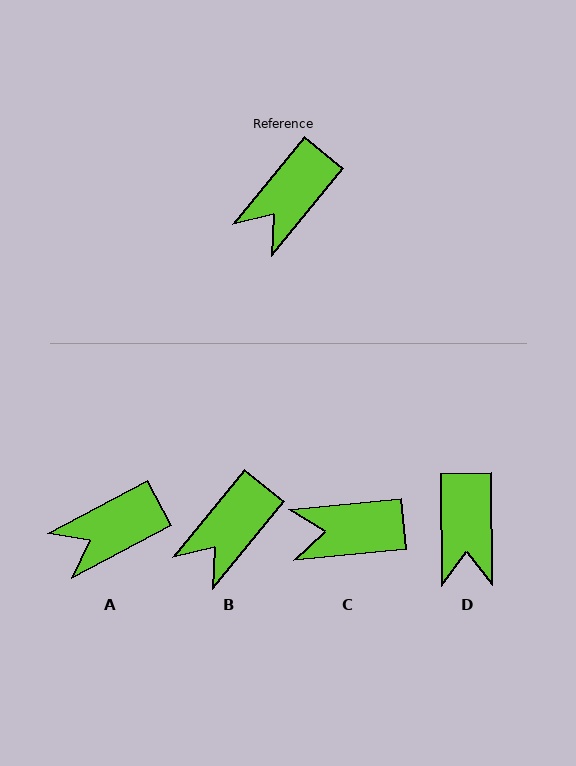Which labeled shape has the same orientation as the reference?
B.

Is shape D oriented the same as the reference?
No, it is off by about 40 degrees.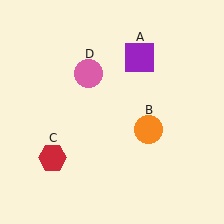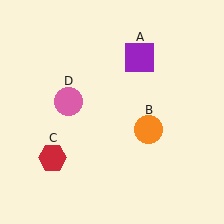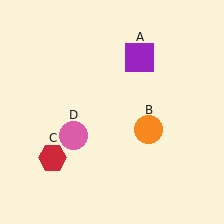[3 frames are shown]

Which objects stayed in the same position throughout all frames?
Purple square (object A) and orange circle (object B) and red hexagon (object C) remained stationary.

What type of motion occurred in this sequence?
The pink circle (object D) rotated counterclockwise around the center of the scene.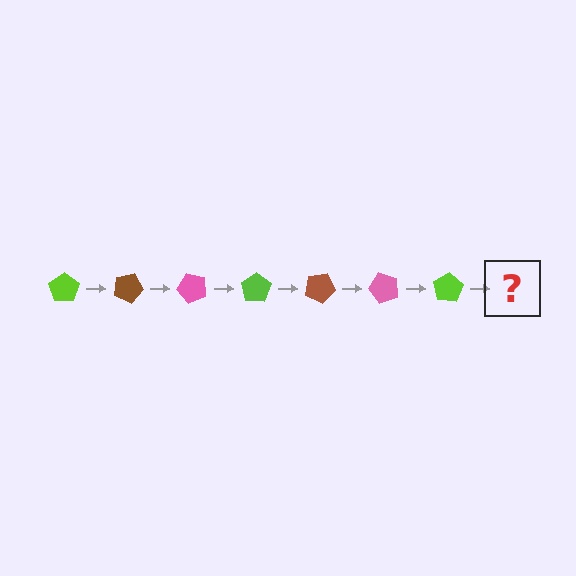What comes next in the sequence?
The next element should be a brown pentagon, rotated 175 degrees from the start.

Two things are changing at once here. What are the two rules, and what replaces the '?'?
The two rules are that it rotates 25 degrees each step and the color cycles through lime, brown, and pink. The '?' should be a brown pentagon, rotated 175 degrees from the start.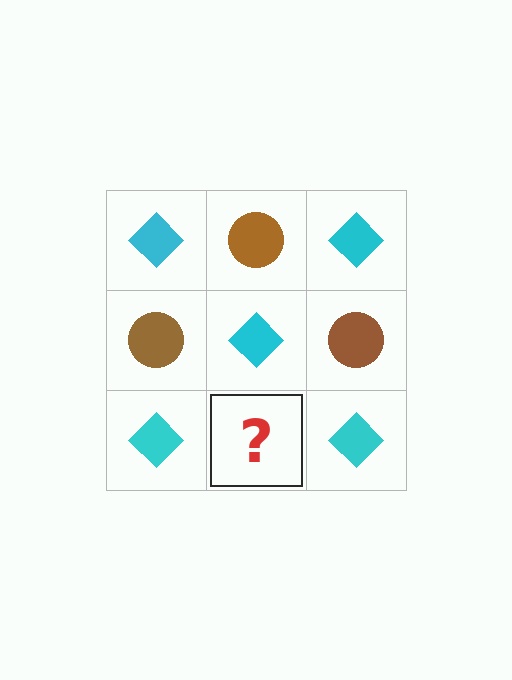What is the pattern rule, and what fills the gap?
The rule is that it alternates cyan diamond and brown circle in a checkerboard pattern. The gap should be filled with a brown circle.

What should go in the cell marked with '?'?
The missing cell should contain a brown circle.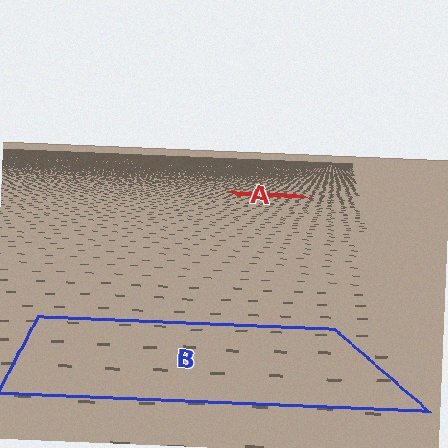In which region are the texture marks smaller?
The texture marks are smaller in region A, because it is farther away.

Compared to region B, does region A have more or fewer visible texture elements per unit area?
Region A has more texture elements per unit area — they are packed more densely because it is farther away.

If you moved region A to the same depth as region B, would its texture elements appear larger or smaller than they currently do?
They would appear larger. At a closer depth, the same texture elements are projected at a bigger on-screen size.